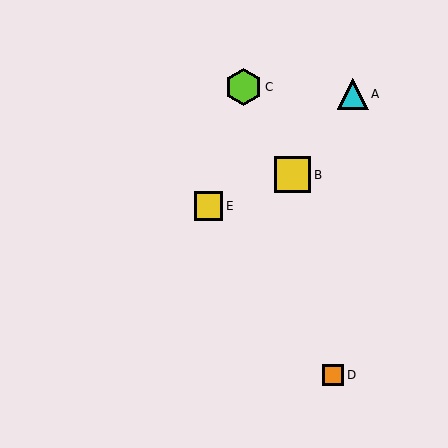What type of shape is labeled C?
Shape C is a lime hexagon.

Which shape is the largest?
The lime hexagon (labeled C) is the largest.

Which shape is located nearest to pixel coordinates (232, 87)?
The lime hexagon (labeled C) at (243, 87) is nearest to that location.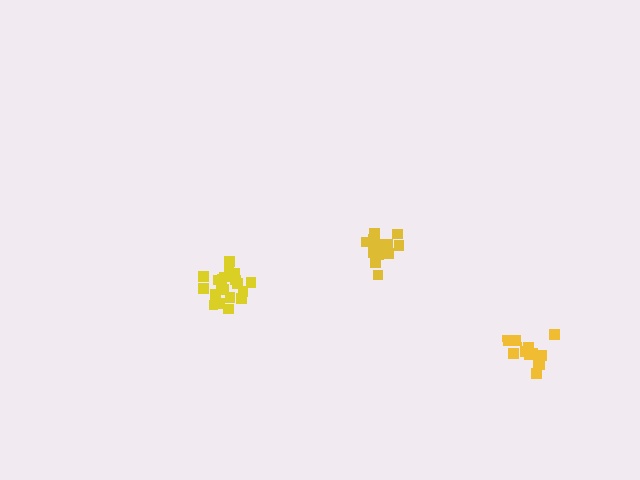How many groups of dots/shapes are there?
There are 3 groups.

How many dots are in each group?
Group 1: 13 dots, Group 2: 16 dots, Group 3: 19 dots (48 total).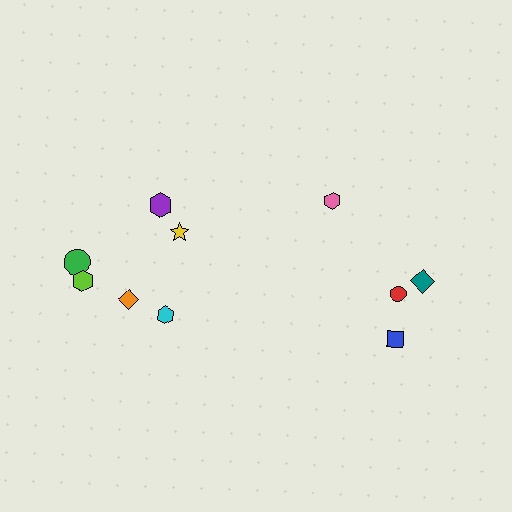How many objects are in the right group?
There are 4 objects.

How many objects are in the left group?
There are 6 objects.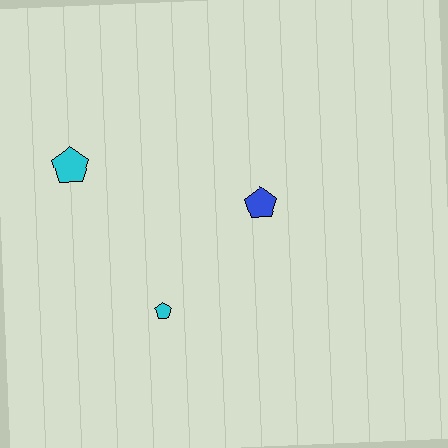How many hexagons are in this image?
There are no hexagons.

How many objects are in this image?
There are 3 objects.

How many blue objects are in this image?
There is 1 blue object.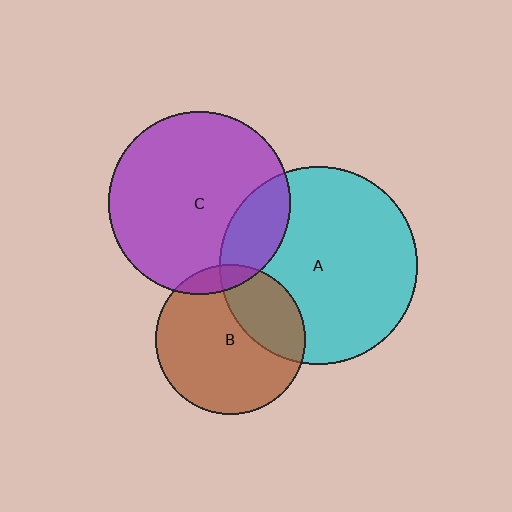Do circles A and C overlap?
Yes.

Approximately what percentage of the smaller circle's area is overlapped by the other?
Approximately 20%.